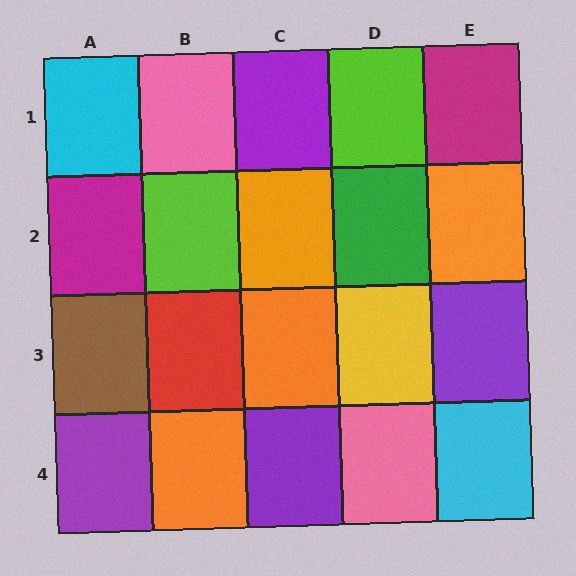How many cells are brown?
1 cell is brown.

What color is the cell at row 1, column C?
Purple.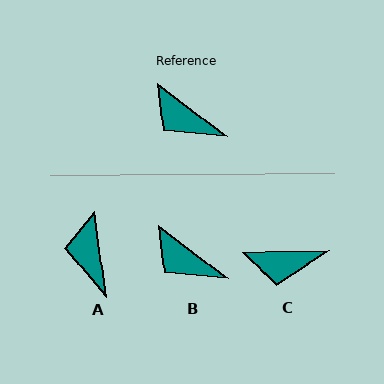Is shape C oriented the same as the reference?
No, it is off by about 38 degrees.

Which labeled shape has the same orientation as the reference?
B.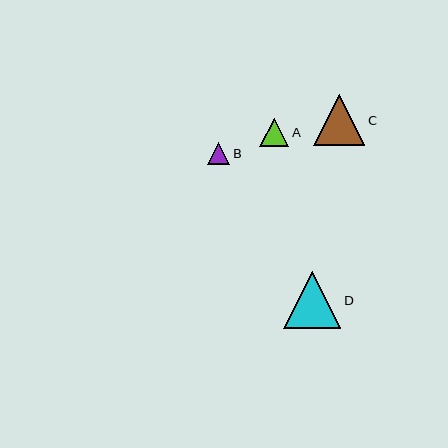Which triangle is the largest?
Triangle D is the largest with a size of approximately 57 pixels.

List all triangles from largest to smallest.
From largest to smallest: D, C, A, B.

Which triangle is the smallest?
Triangle B is the smallest with a size of approximately 22 pixels.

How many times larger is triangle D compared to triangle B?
Triangle D is approximately 2.6 times the size of triangle B.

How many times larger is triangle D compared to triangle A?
Triangle D is approximately 2.0 times the size of triangle A.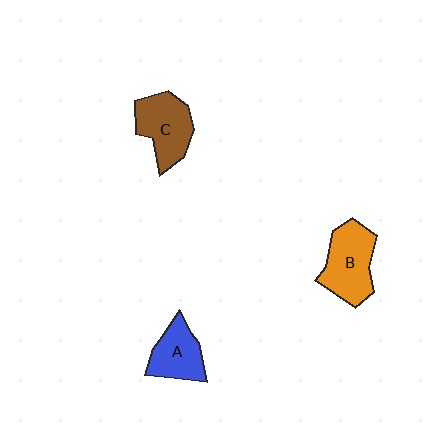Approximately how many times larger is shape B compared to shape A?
Approximately 1.3 times.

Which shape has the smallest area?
Shape A (blue).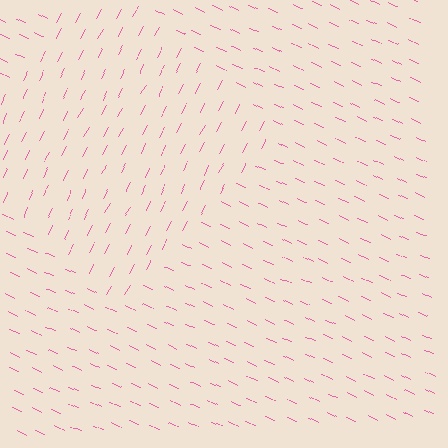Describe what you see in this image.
The image is filled with small pink line segments. A diamond region in the image has lines oriented differently from the surrounding lines, creating a visible texture boundary.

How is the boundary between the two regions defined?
The boundary is defined purely by a change in line orientation (approximately 87 degrees difference). All lines are the same color and thickness.